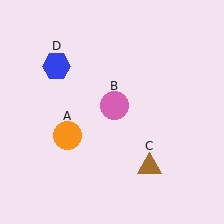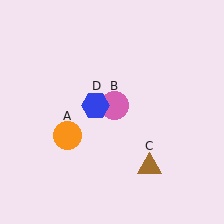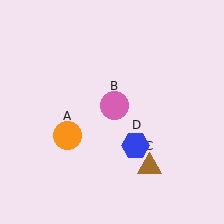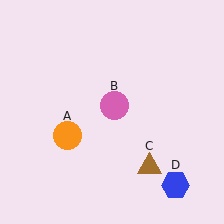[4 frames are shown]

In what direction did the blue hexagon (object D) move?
The blue hexagon (object D) moved down and to the right.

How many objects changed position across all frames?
1 object changed position: blue hexagon (object D).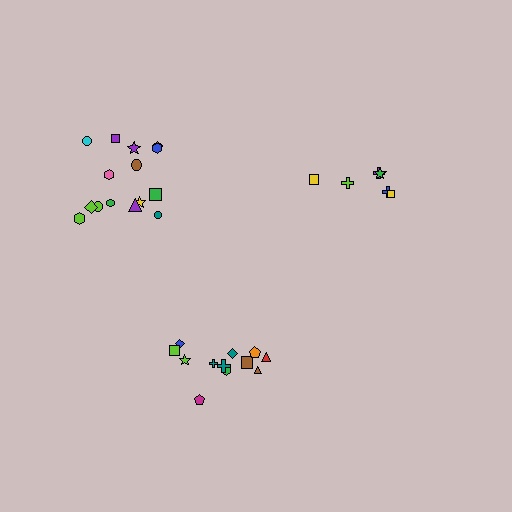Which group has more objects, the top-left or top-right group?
The top-left group.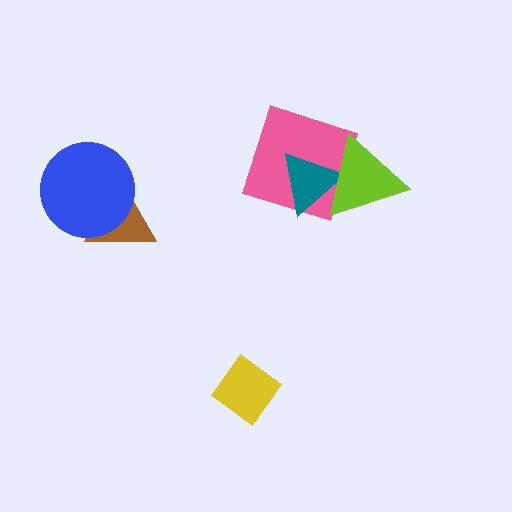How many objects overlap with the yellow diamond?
0 objects overlap with the yellow diamond.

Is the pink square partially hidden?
Yes, it is partially covered by another shape.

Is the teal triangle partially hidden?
Yes, it is partially covered by another shape.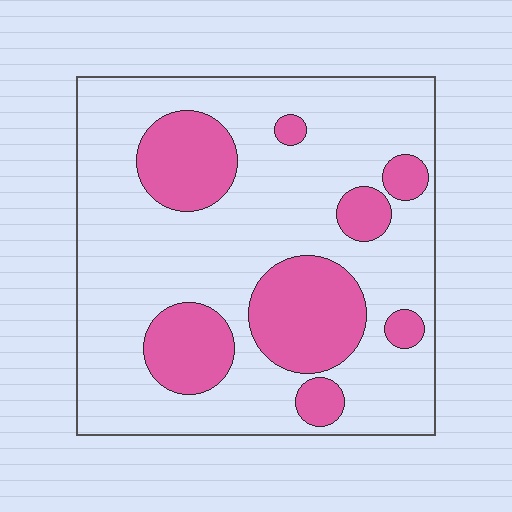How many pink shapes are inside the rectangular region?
8.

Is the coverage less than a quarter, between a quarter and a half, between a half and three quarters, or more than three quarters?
Between a quarter and a half.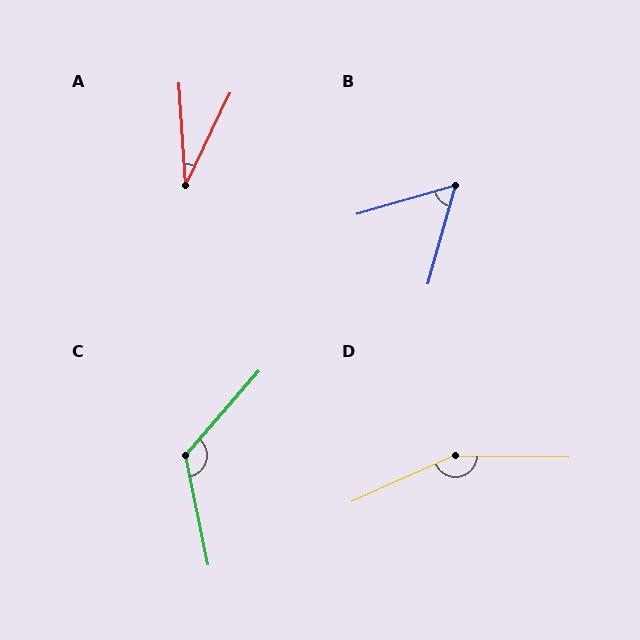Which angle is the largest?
D, at approximately 155 degrees.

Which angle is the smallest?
A, at approximately 30 degrees.